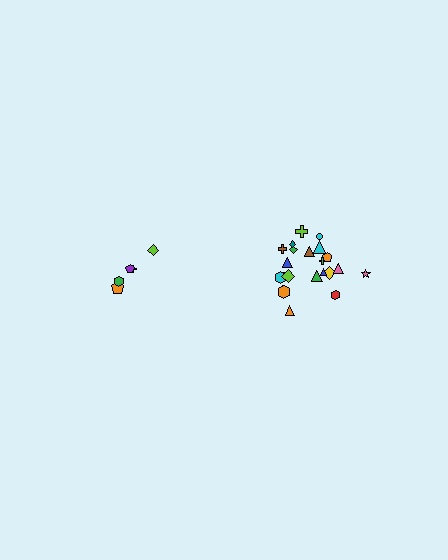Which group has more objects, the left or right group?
The right group.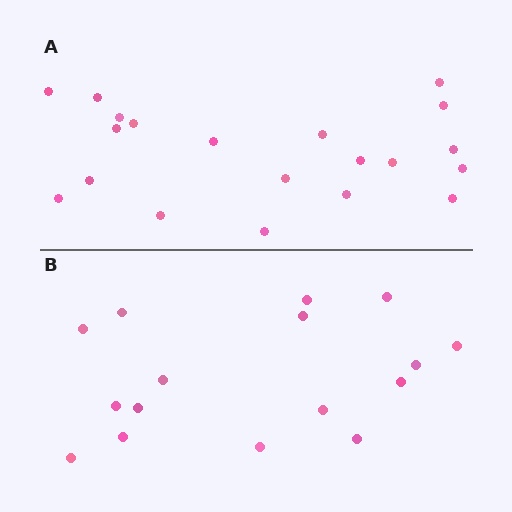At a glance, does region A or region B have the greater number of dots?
Region A (the top region) has more dots.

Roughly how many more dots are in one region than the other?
Region A has about 4 more dots than region B.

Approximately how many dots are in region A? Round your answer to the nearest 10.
About 20 dots.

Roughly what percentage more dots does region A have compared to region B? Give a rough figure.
About 25% more.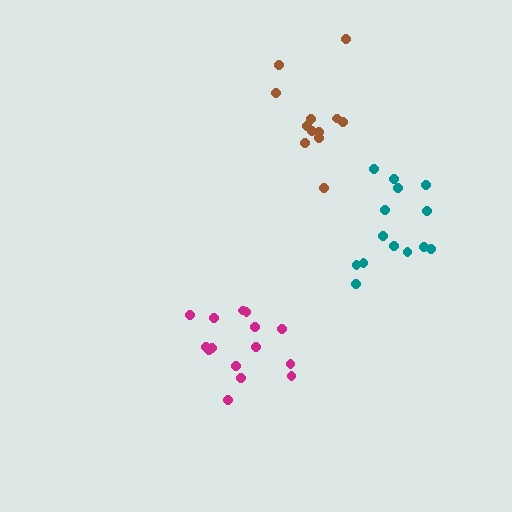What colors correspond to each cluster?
The clusters are colored: magenta, teal, brown.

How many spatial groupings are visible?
There are 3 spatial groupings.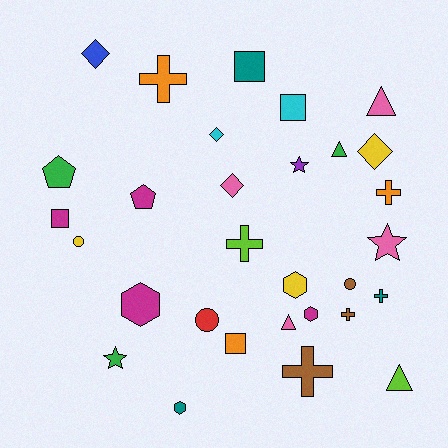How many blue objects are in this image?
There is 1 blue object.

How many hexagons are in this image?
There are 4 hexagons.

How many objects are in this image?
There are 30 objects.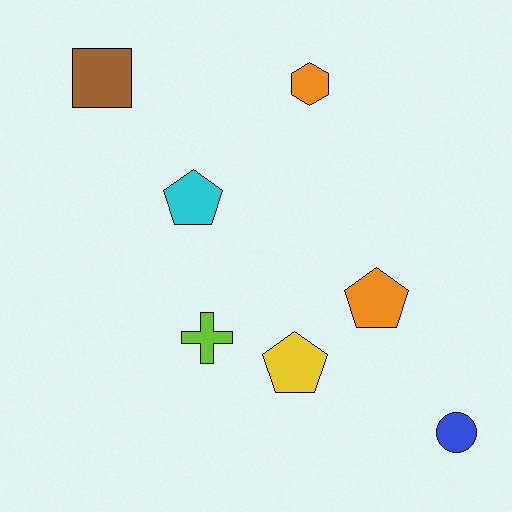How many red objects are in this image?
There are no red objects.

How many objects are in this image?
There are 7 objects.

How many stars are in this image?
There are no stars.